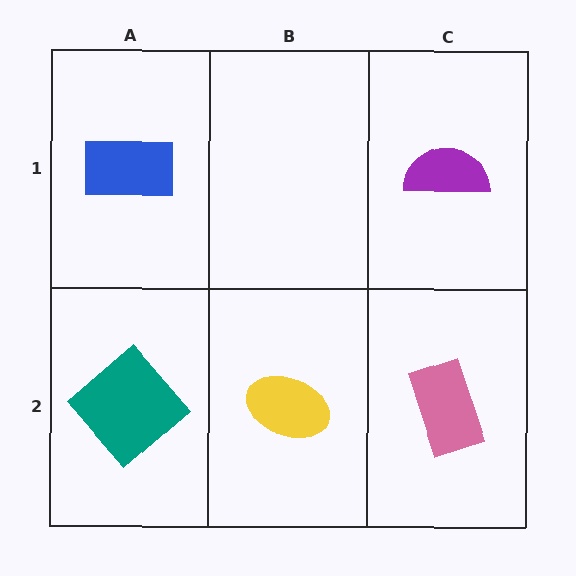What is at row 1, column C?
A purple semicircle.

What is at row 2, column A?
A teal diamond.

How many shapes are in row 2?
3 shapes.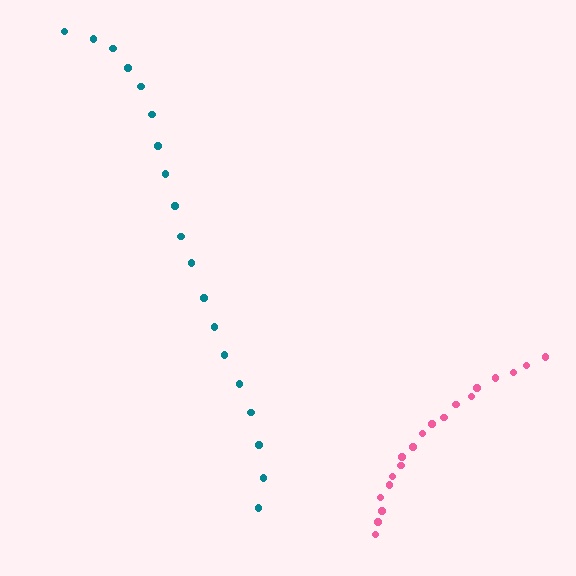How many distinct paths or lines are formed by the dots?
There are 2 distinct paths.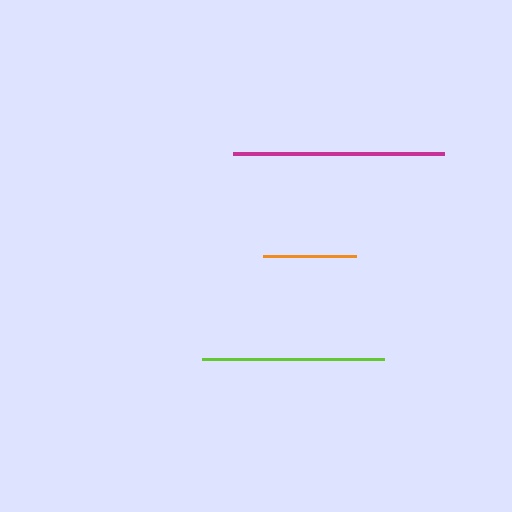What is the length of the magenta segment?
The magenta segment is approximately 211 pixels long.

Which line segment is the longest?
The magenta line is the longest at approximately 211 pixels.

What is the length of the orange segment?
The orange segment is approximately 93 pixels long.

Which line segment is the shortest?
The orange line is the shortest at approximately 93 pixels.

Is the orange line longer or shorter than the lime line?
The lime line is longer than the orange line.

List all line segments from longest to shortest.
From longest to shortest: magenta, lime, orange.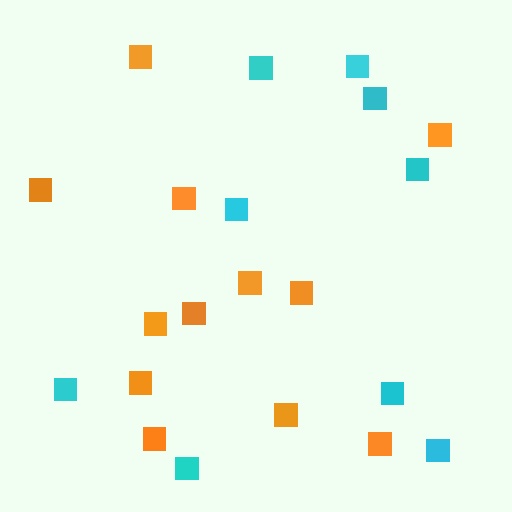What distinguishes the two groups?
There are 2 groups: one group of cyan squares (9) and one group of orange squares (12).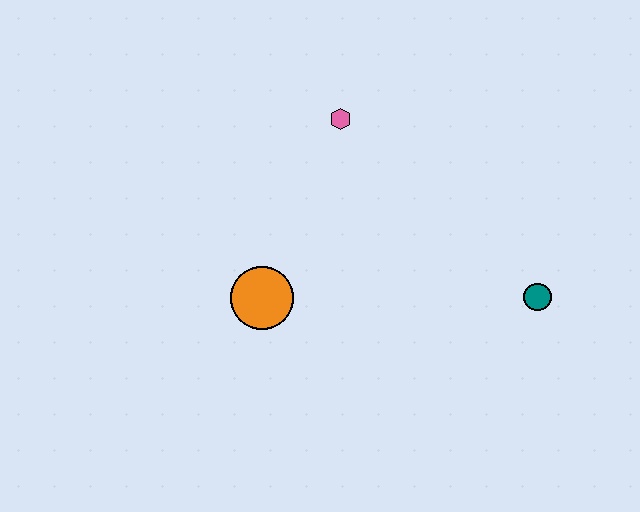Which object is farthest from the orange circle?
The teal circle is farthest from the orange circle.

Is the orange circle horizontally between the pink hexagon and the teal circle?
No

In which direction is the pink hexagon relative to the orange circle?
The pink hexagon is above the orange circle.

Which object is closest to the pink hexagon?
The orange circle is closest to the pink hexagon.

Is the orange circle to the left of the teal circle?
Yes